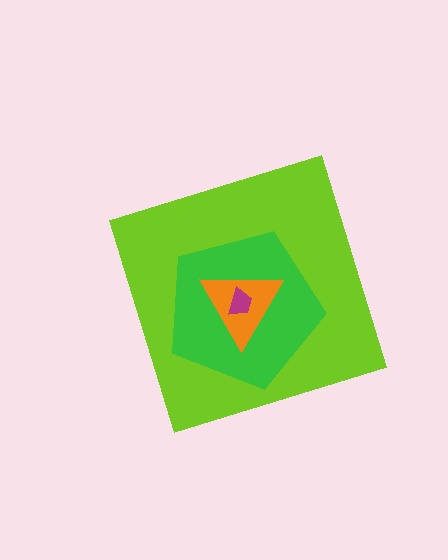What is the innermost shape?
The magenta trapezoid.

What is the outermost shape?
The lime diamond.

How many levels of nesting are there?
4.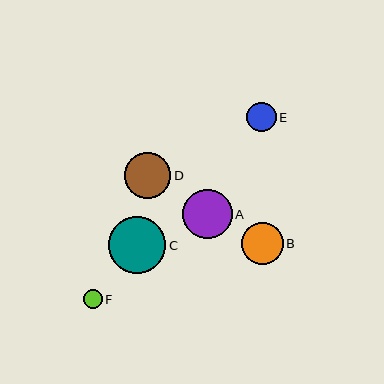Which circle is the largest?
Circle C is the largest with a size of approximately 57 pixels.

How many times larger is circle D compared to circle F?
Circle D is approximately 2.4 times the size of circle F.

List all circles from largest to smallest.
From largest to smallest: C, A, D, B, E, F.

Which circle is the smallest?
Circle F is the smallest with a size of approximately 19 pixels.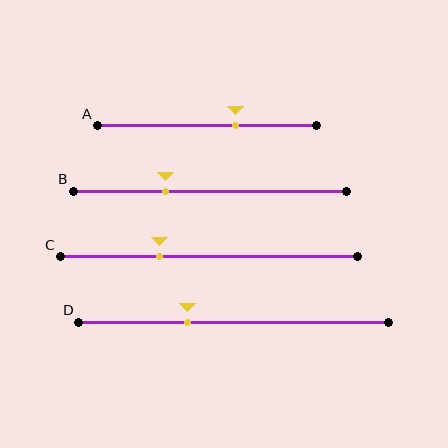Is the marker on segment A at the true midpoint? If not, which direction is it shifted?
No, the marker on segment A is shifted to the right by about 13% of the segment length.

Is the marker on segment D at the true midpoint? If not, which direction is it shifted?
No, the marker on segment D is shifted to the left by about 15% of the segment length.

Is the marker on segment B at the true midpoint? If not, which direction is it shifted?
No, the marker on segment B is shifted to the left by about 16% of the segment length.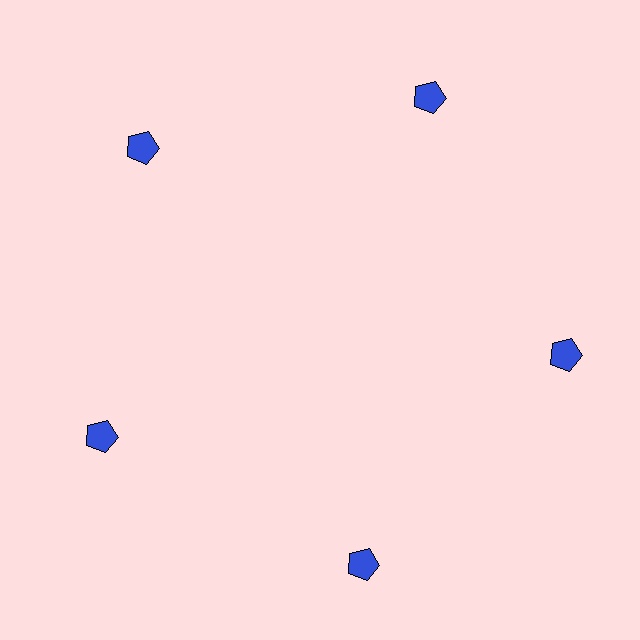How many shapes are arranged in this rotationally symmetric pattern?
There are 5 shapes, arranged in 5 groups of 1.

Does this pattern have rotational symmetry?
Yes, this pattern has 5-fold rotational symmetry. It looks the same after rotating 72 degrees around the center.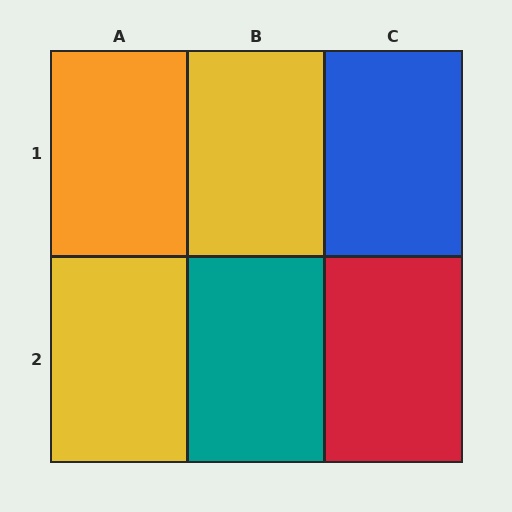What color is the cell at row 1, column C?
Blue.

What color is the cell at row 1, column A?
Orange.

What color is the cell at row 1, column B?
Yellow.